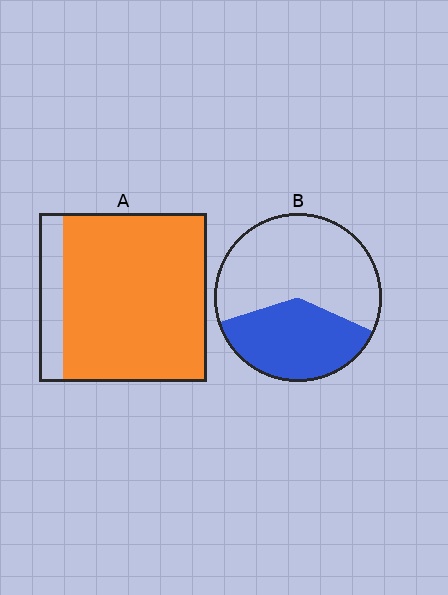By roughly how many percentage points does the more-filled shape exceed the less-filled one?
By roughly 45 percentage points (A over B).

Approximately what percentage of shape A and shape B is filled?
A is approximately 85% and B is approximately 40%.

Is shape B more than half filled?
No.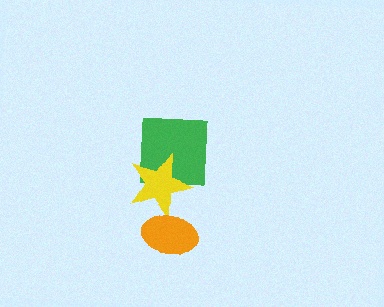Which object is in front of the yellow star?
The orange ellipse is in front of the yellow star.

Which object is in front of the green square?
The yellow star is in front of the green square.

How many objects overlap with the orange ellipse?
1 object overlaps with the orange ellipse.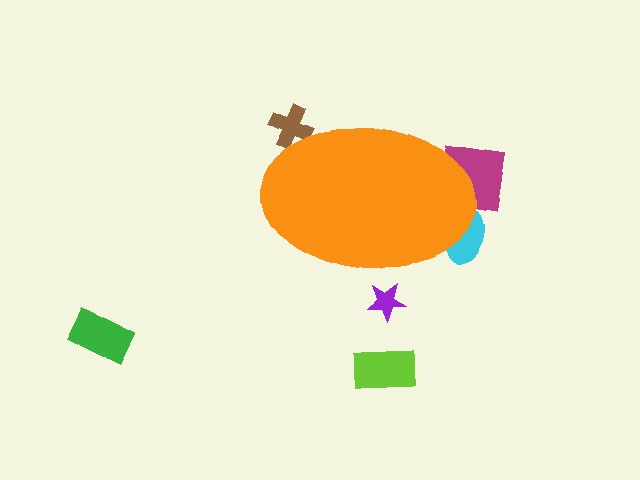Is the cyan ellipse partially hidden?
Yes, the cyan ellipse is partially hidden behind the orange ellipse.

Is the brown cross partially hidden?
Yes, the brown cross is partially hidden behind the orange ellipse.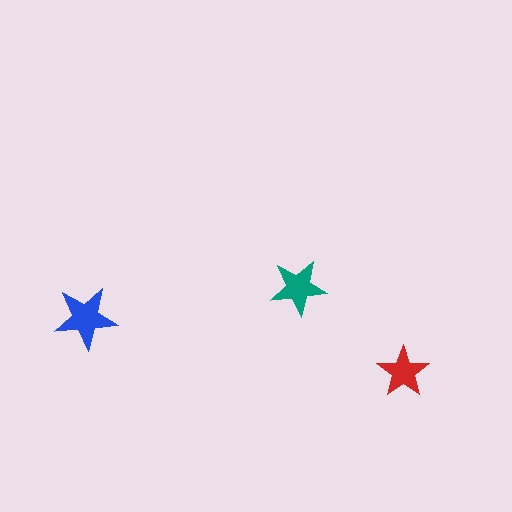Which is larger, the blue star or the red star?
The blue one.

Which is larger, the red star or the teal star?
The teal one.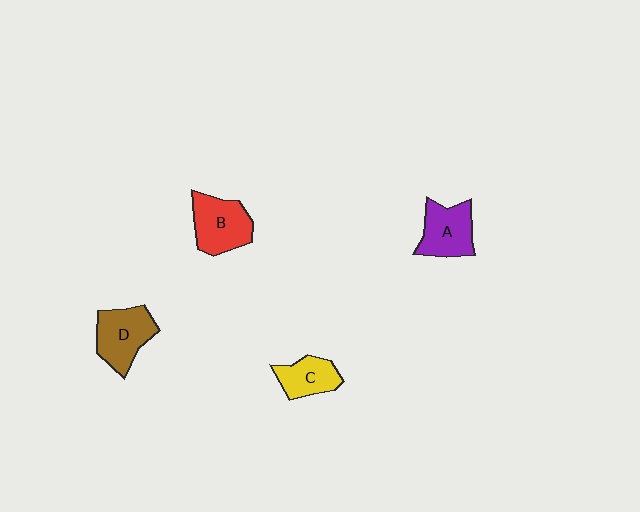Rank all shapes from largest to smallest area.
From largest to smallest: B (red), D (brown), A (purple), C (yellow).